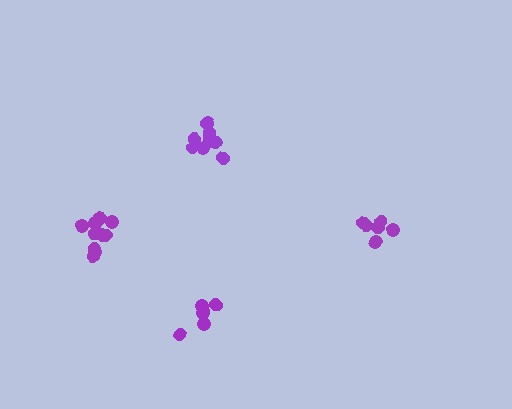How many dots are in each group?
Group 1: 10 dots, Group 2: 6 dots, Group 3: 10 dots, Group 4: 5 dots (31 total).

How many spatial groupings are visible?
There are 4 spatial groupings.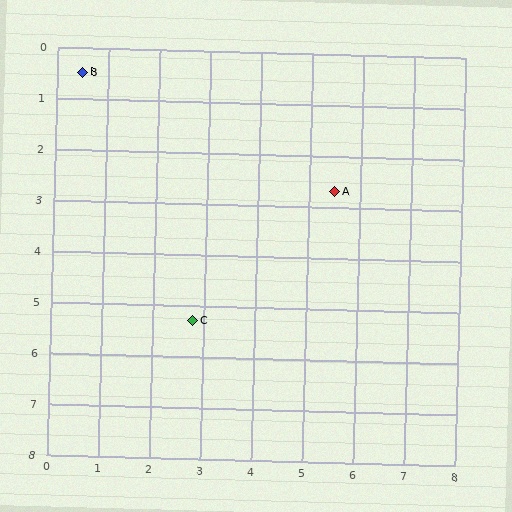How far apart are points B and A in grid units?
Points B and A are about 5.5 grid units apart.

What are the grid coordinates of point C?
Point C is at approximately (2.8, 5.3).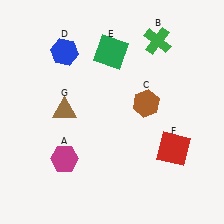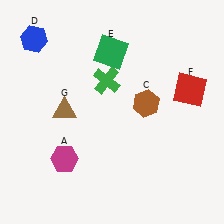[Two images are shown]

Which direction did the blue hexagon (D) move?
The blue hexagon (D) moved left.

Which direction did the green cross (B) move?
The green cross (B) moved left.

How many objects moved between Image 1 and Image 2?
3 objects moved between the two images.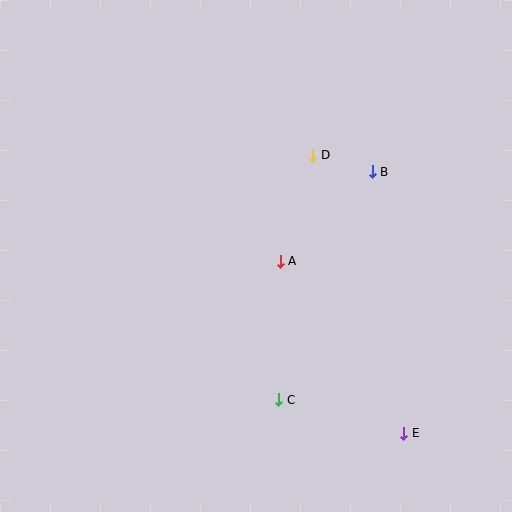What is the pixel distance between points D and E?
The distance between D and E is 292 pixels.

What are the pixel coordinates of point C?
Point C is at (279, 400).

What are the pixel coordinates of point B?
Point B is at (372, 172).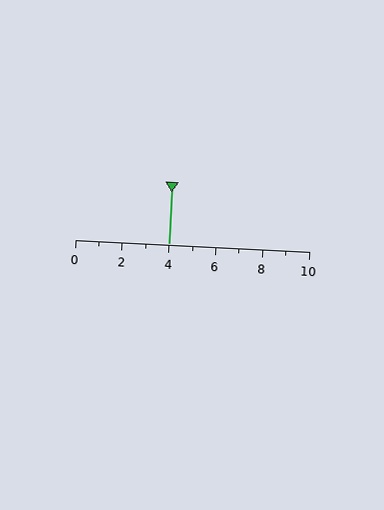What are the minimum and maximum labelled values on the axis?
The axis runs from 0 to 10.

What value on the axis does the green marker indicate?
The marker indicates approximately 4.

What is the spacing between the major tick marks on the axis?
The major ticks are spaced 2 apart.